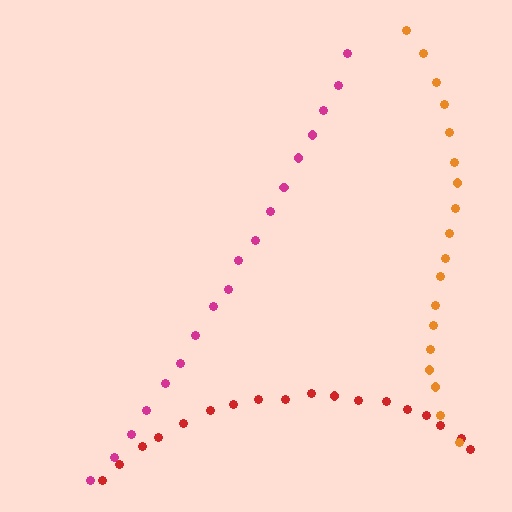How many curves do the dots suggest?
There are 3 distinct paths.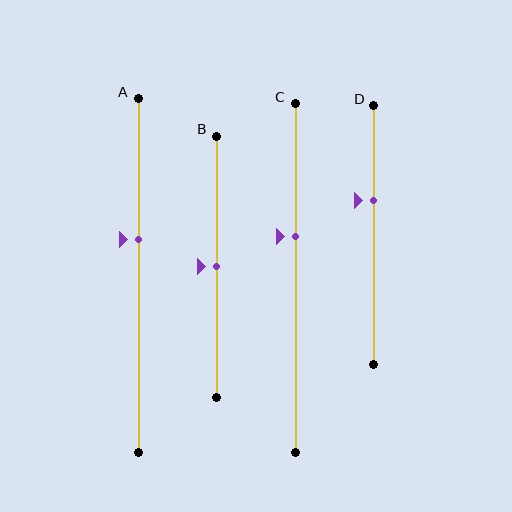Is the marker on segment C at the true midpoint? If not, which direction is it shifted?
No, the marker on segment C is shifted upward by about 12% of the segment length.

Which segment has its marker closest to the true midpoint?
Segment B has its marker closest to the true midpoint.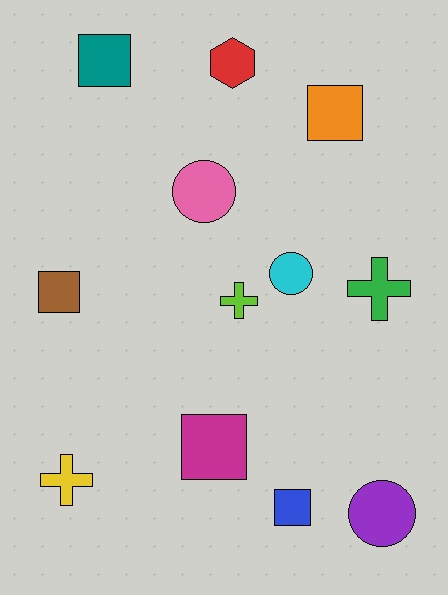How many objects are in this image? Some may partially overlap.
There are 12 objects.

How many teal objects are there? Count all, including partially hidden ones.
There is 1 teal object.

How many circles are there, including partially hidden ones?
There are 3 circles.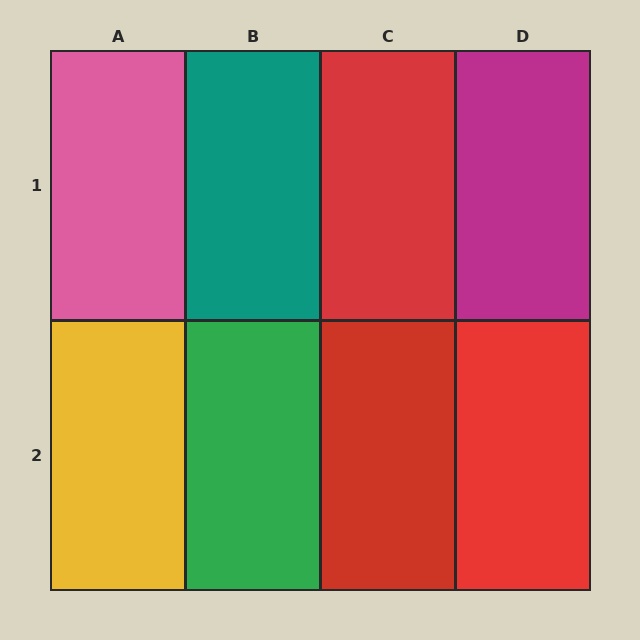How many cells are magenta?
1 cell is magenta.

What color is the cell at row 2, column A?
Yellow.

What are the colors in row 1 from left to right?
Pink, teal, red, magenta.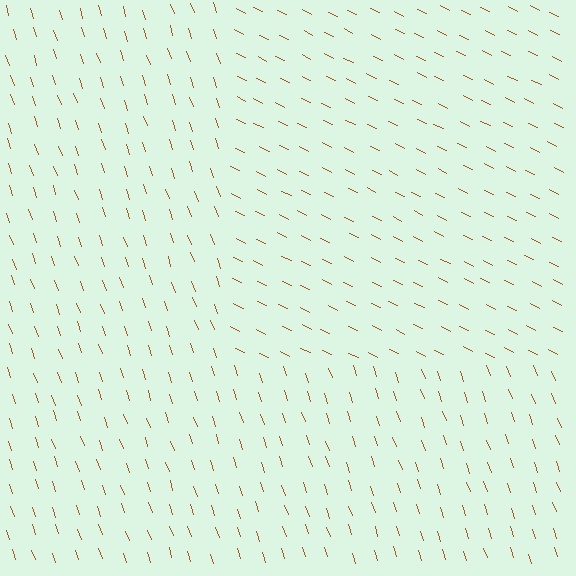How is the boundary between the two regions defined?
The boundary is defined purely by a change in line orientation (approximately 45 degrees difference). All lines are the same color and thickness.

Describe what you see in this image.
The image is filled with small brown line segments. A rectangle region in the image has lines oriented differently from the surrounding lines, creating a visible texture boundary.